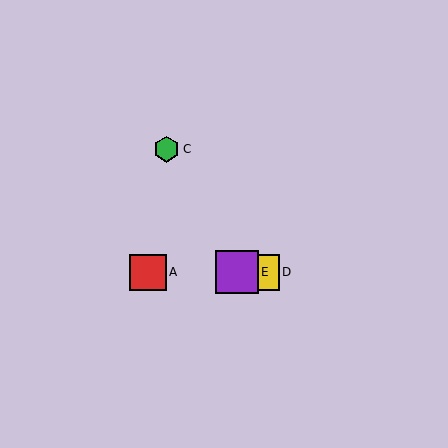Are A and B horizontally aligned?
Yes, both are at y≈272.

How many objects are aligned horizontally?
4 objects (A, B, D, E) are aligned horizontally.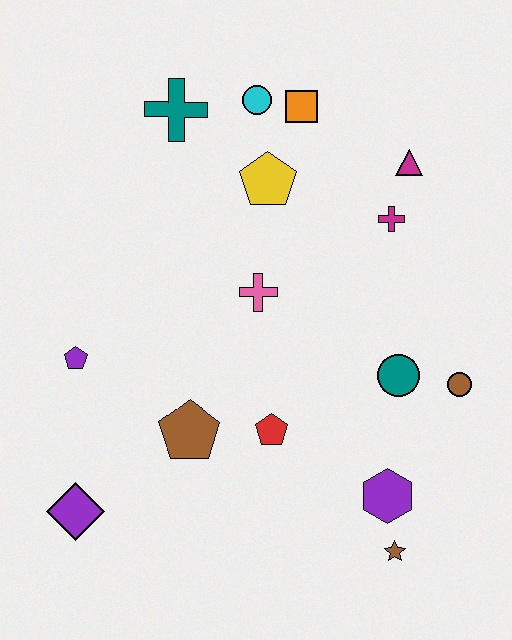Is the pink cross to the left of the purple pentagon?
No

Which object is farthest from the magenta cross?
The purple diamond is farthest from the magenta cross.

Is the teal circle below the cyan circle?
Yes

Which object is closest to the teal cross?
The cyan circle is closest to the teal cross.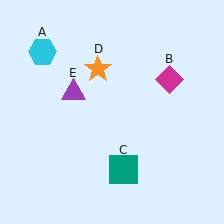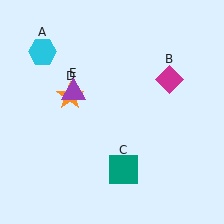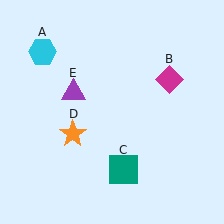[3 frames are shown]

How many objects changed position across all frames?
1 object changed position: orange star (object D).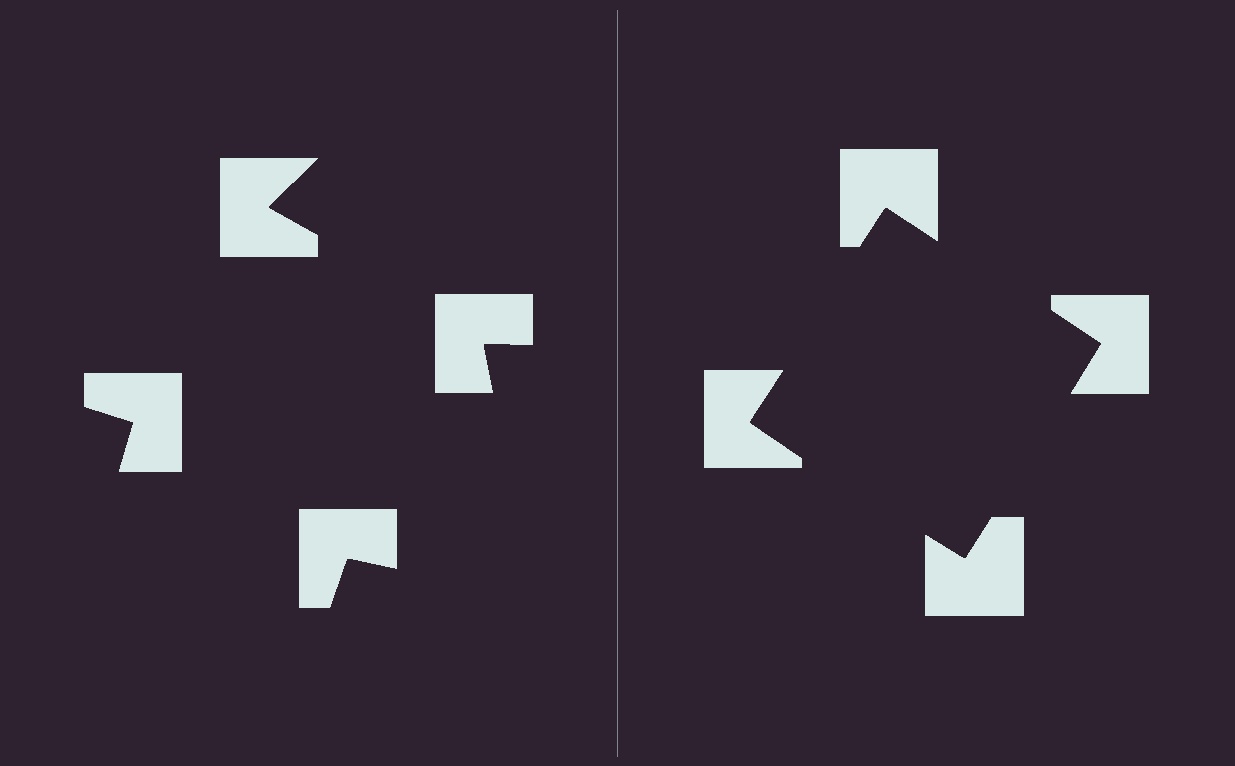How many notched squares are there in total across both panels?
8 — 4 on each side.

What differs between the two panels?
The notched squares are positioned identically on both sides; only the wedge orientations differ. On the right they align to a square; on the left they are misaligned.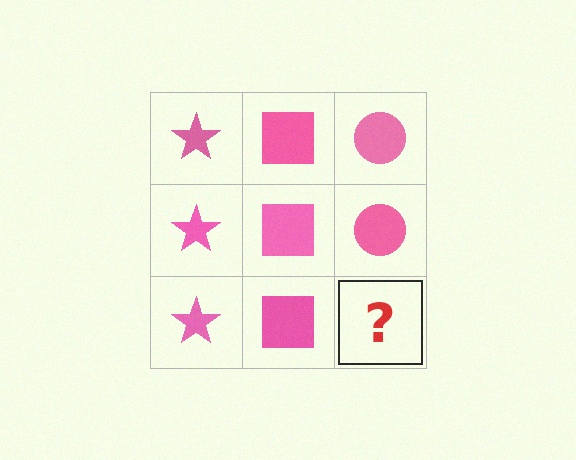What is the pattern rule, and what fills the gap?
The rule is that each column has a consistent shape. The gap should be filled with a pink circle.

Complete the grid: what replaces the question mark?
The question mark should be replaced with a pink circle.